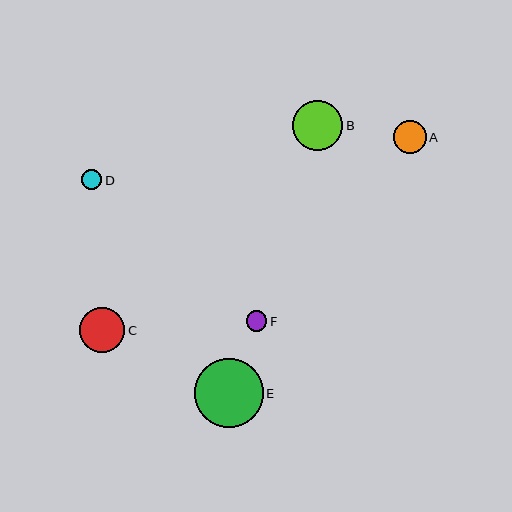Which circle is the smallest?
Circle D is the smallest with a size of approximately 21 pixels.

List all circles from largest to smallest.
From largest to smallest: E, B, C, A, F, D.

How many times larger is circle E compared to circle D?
Circle E is approximately 3.3 times the size of circle D.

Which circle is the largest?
Circle E is the largest with a size of approximately 69 pixels.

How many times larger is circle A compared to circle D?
Circle A is approximately 1.6 times the size of circle D.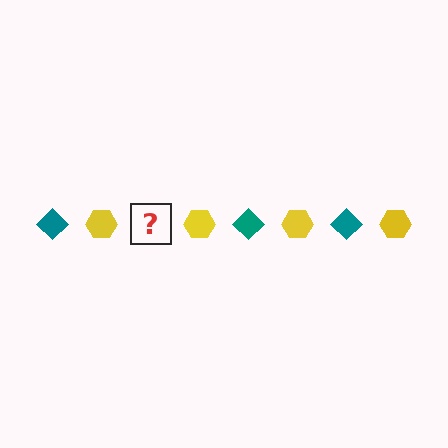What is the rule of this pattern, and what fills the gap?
The rule is that the pattern alternates between teal diamond and yellow hexagon. The gap should be filled with a teal diamond.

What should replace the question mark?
The question mark should be replaced with a teal diamond.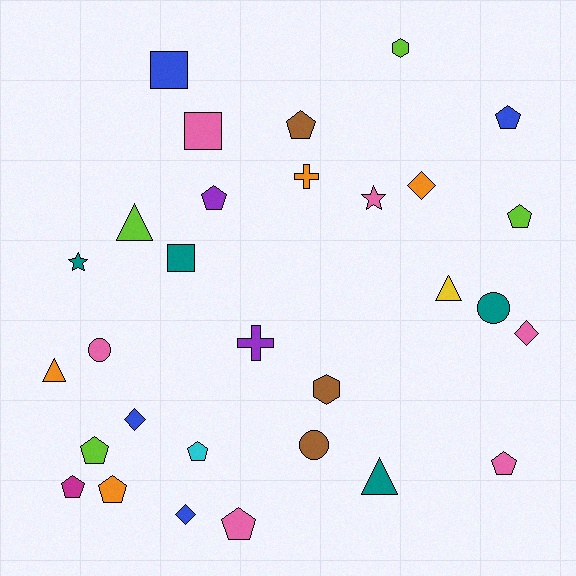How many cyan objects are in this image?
There is 1 cyan object.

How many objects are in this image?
There are 30 objects.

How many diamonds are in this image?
There are 4 diamonds.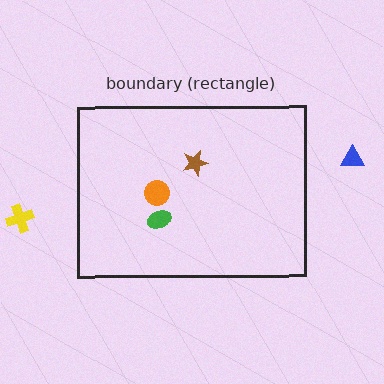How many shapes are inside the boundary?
3 inside, 2 outside.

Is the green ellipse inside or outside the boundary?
Inside.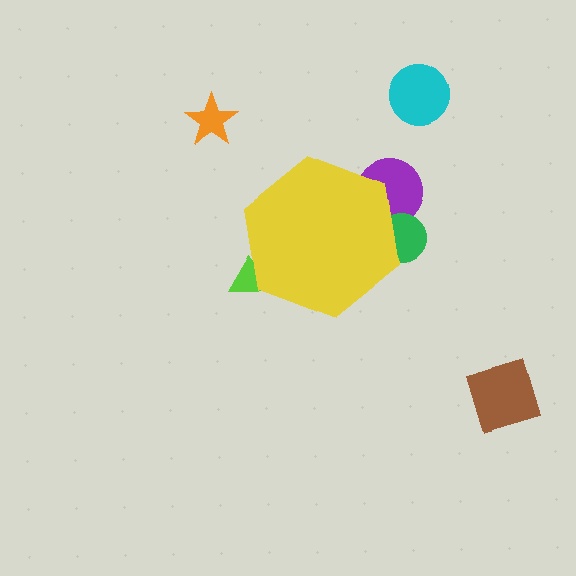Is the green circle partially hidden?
Yes, the green circle is partially hidden behind the yellow hexagon.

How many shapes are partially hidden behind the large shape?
3 shapes are partially hidden.